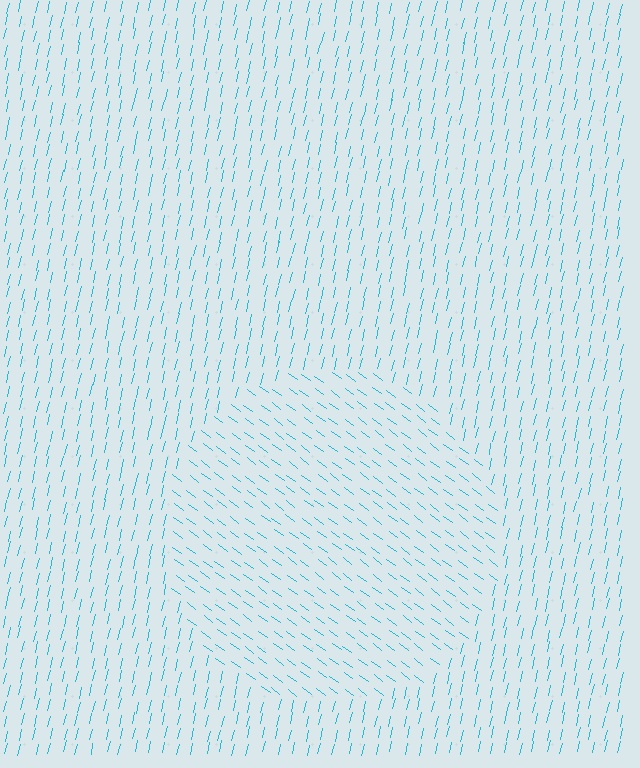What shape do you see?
I see a circle.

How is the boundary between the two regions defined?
The boundary is defined purely by a change in line orientation (approximately 67 degrees difference). All lines are the same color and thickness.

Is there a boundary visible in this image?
Yes, there is a texture boundary formed by a change in line orientation.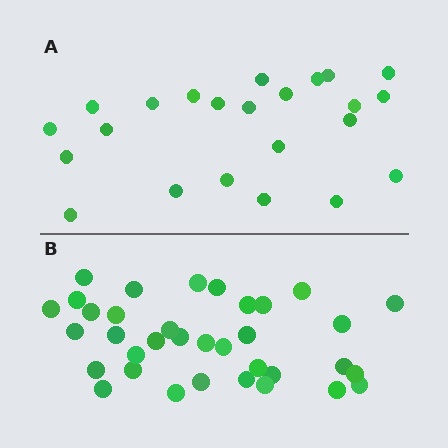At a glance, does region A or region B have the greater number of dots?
Region B (the bottom region) has more dots.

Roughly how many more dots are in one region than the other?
Region B has roughly 12 or so more dots than region A.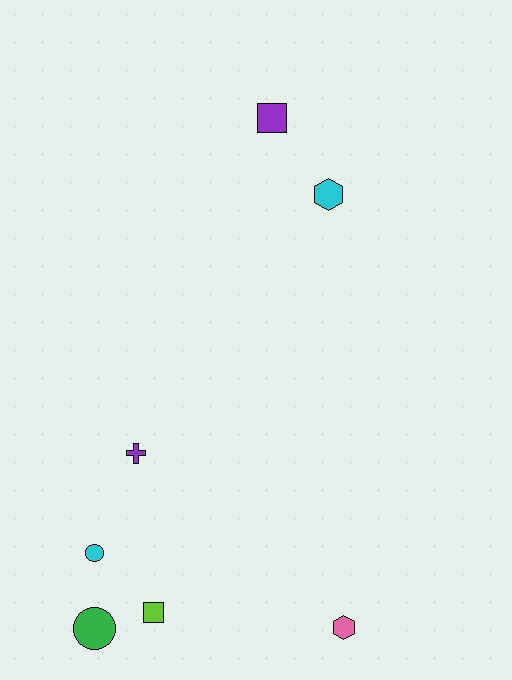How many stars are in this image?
There are no stars.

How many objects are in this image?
There are 7 objects.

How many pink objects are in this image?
There is 1 pink object.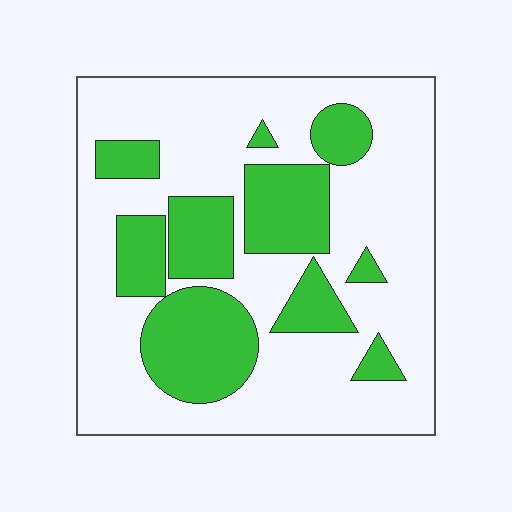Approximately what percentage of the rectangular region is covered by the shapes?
Approximately 30%.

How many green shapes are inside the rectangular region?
10.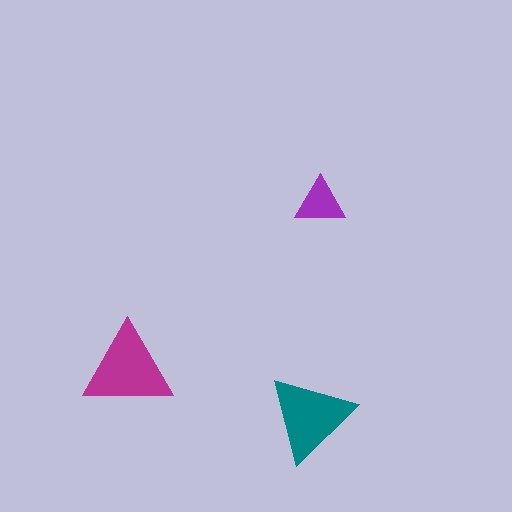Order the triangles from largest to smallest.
the magenta one, the teal one, the purple one.